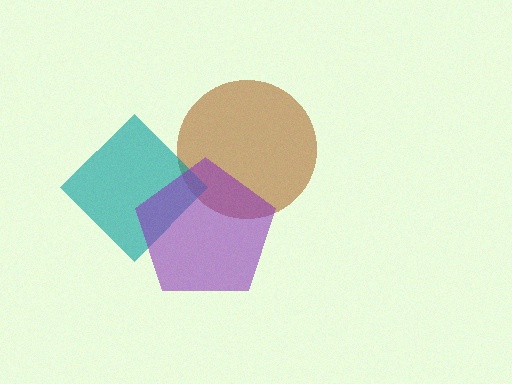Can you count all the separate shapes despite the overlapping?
Yes, there are 3 separate shapes.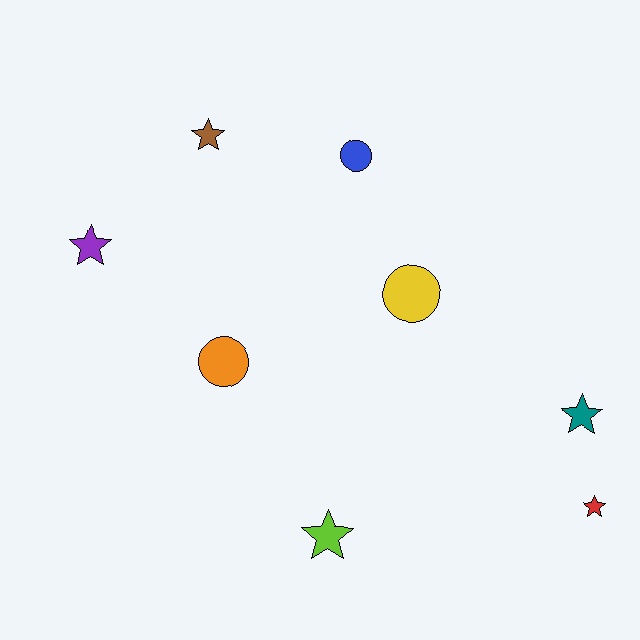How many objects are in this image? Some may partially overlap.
There are 8 objects.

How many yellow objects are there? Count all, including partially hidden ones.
There is 1 yellow object.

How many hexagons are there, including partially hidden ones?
There are no hexagons.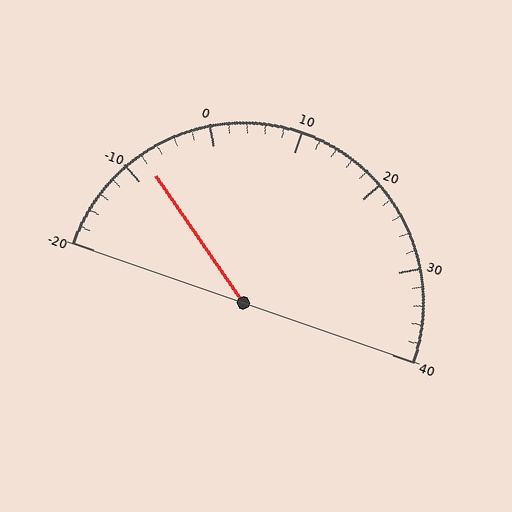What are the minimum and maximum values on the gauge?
The gauge ranges from -20 to 40.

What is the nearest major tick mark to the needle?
The nearest major tick mark is -10.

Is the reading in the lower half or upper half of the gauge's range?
The reading is in the lower half of the range (-20 to 40).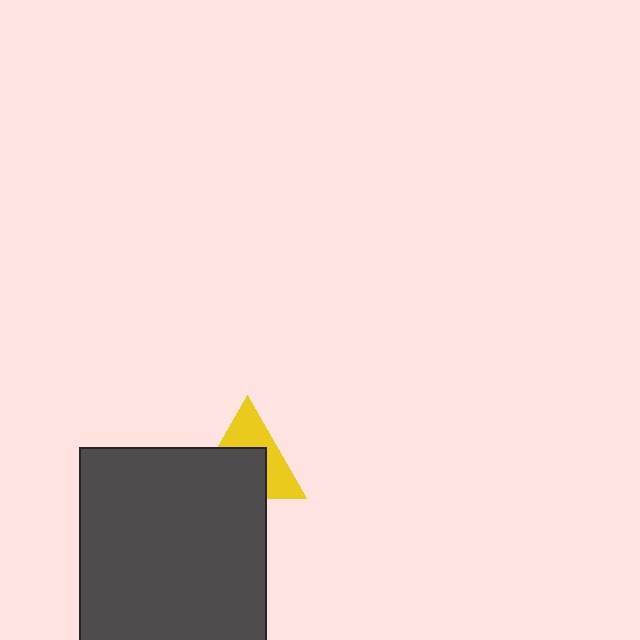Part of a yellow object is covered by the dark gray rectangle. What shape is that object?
It is a triangle.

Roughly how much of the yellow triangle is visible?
About half of it is visible (roughly 46%).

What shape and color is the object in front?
The object in front is a dark gray rectangle.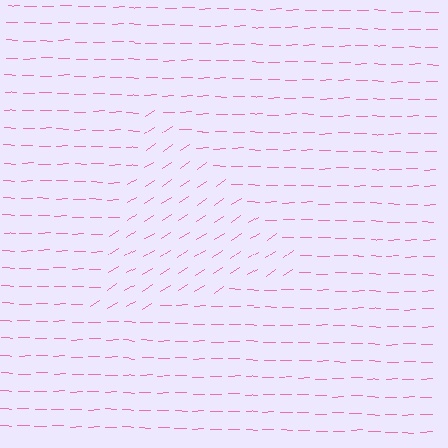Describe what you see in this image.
The image is filled with small pink line segments. A triangle region in the image has lines oriented differently from the surrounding lines, creating a visible texture boundary.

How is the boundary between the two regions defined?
The boundary is defined purely by a change in line orientation (approximately 33 degrees difference). All lines are the same color and thickness.